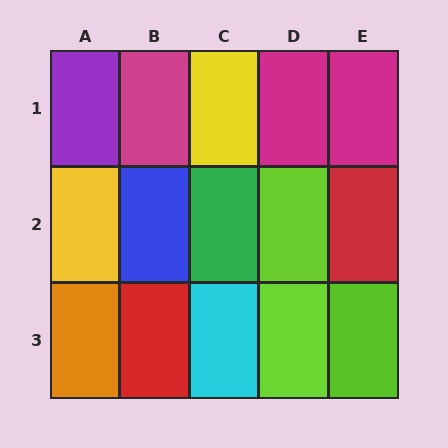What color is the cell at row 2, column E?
Red.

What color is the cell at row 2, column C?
Green.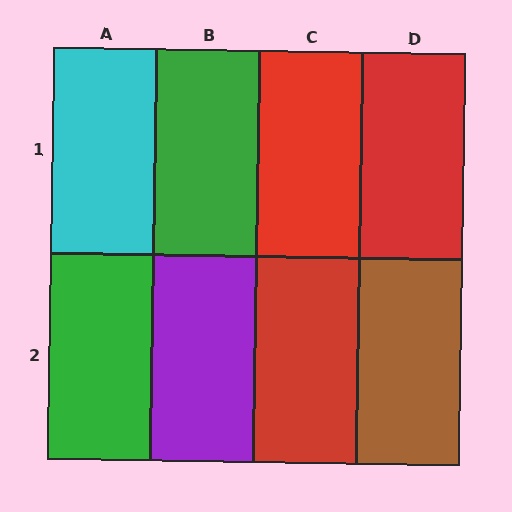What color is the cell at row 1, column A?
Cyan.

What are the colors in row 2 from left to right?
Green, purple, red, brown.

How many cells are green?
2 cells are green.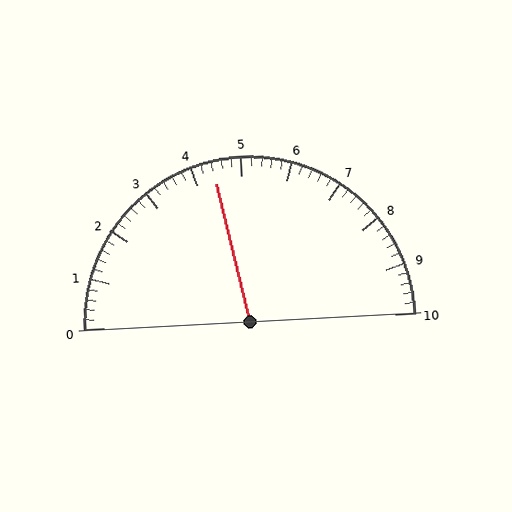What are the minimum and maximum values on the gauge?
The gauge ranges from 0 to 10.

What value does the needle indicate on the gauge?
The needle indicates approximately 4.4.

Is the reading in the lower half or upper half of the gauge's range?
The reading is in the lower half of the range (0 to 10).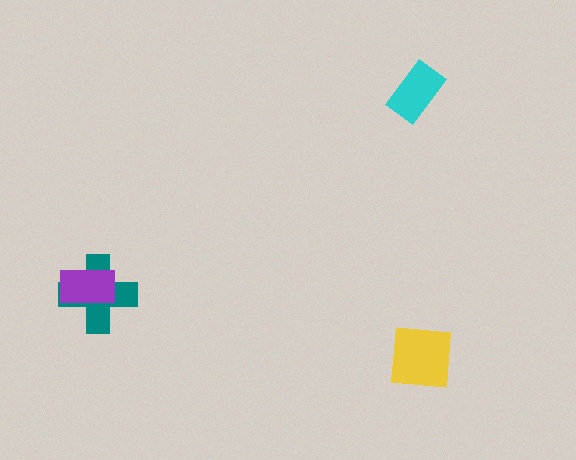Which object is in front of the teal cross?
The purple rectangle is in front of the teal cross.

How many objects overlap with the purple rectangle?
1 object overlaps with the purple rectangle.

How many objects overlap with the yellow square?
0 objects overlap with the yellow square.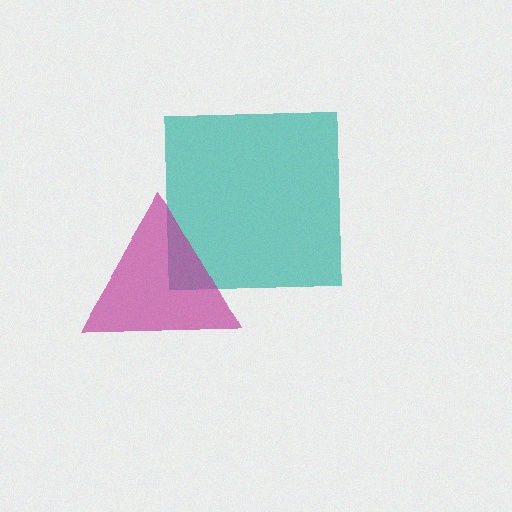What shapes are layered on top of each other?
The layered shapes are: a teal square, a magenta triangle.